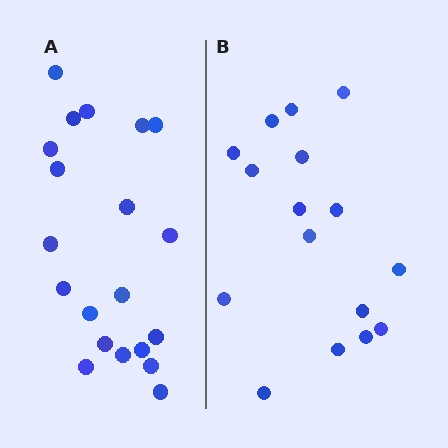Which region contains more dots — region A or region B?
Region A (the left region) has more dots.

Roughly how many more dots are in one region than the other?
Region A has about 4 more dots than region B.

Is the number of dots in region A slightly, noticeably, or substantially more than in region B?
Region A has noticeably more, but not dramatically so. The ratio is roughly 1.2 to 1.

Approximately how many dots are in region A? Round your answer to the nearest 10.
About 20 dots.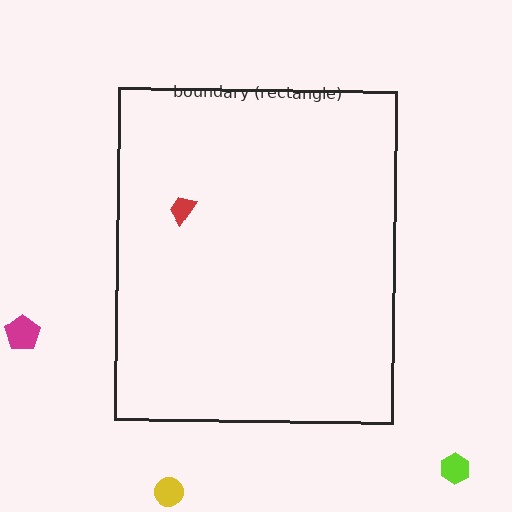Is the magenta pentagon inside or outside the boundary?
Outside.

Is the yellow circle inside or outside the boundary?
Outside.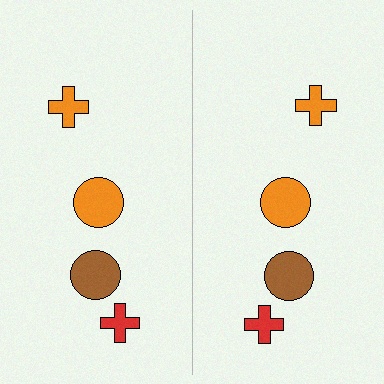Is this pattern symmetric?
Yes, this pattern has bilateral (reflection) symmetry.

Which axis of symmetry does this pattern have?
The pattern has a vertical axis of symmetry running through the center of the image.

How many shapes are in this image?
There are 8 shapes in this image.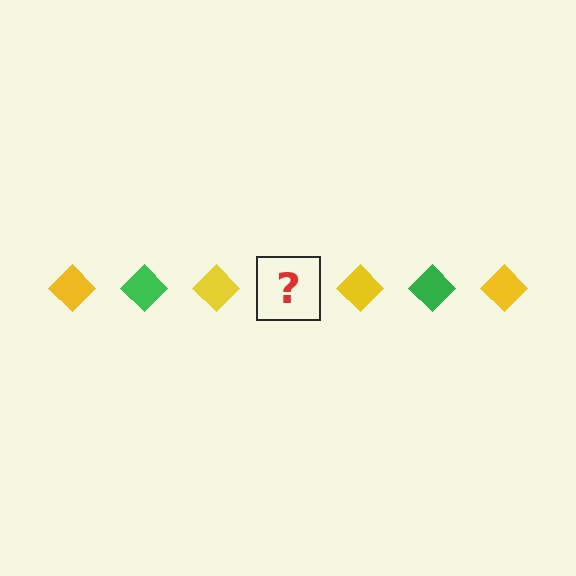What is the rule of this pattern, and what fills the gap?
The rule is that the pattern cycles through yellow, green diamonds. The gap should be filled with a green diamond.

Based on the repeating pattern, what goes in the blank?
The blank should be a green diamond.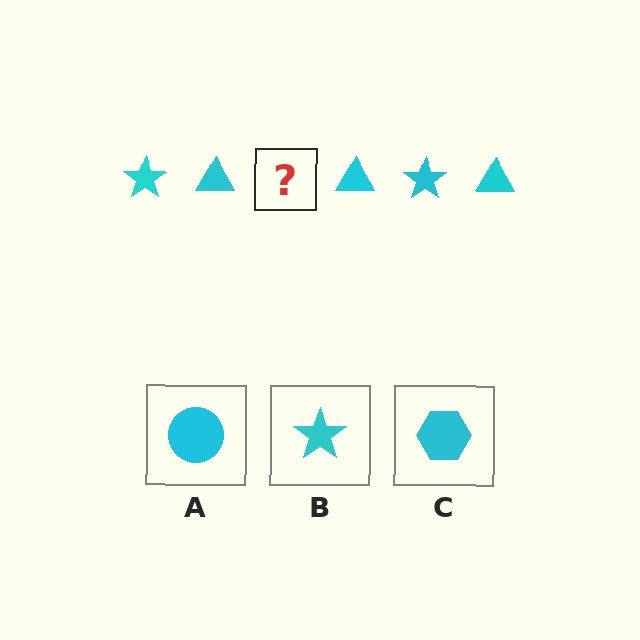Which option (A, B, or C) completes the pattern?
B.